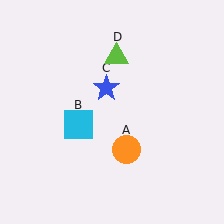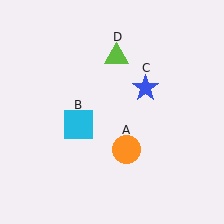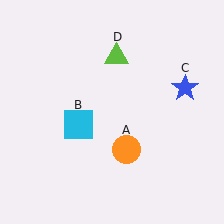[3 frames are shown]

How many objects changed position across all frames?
1 object changed position: blue star (object C).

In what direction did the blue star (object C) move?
The blue star (object C) moved right.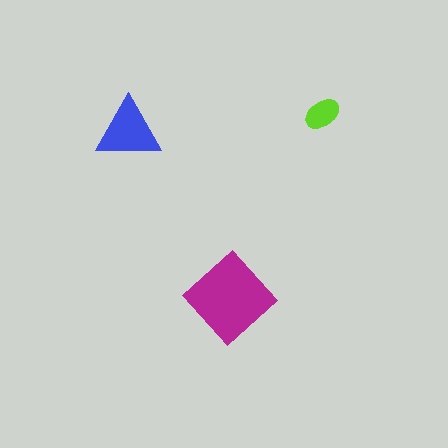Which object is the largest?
The magenta diamond.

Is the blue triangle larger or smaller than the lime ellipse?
Larger.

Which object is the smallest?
The lime ellipse.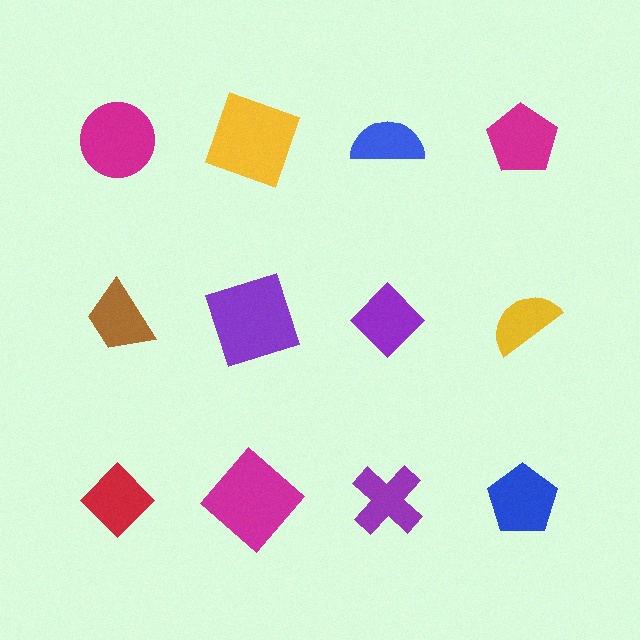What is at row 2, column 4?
A yellow semicircle.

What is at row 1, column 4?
A magenta pentagon.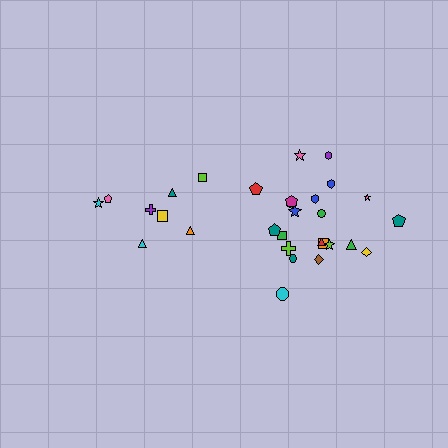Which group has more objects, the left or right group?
The right group.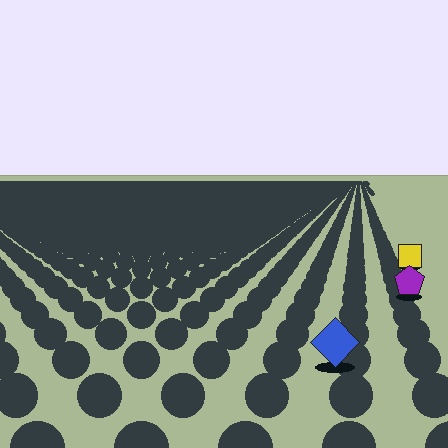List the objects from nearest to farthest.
From nearest to farthest: the blue diamond, the purple pentagon, the yellow square.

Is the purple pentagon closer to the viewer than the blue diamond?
No. The blue diamond is closer — you can tell from the texture gradient: the ground texture is coarser near it.